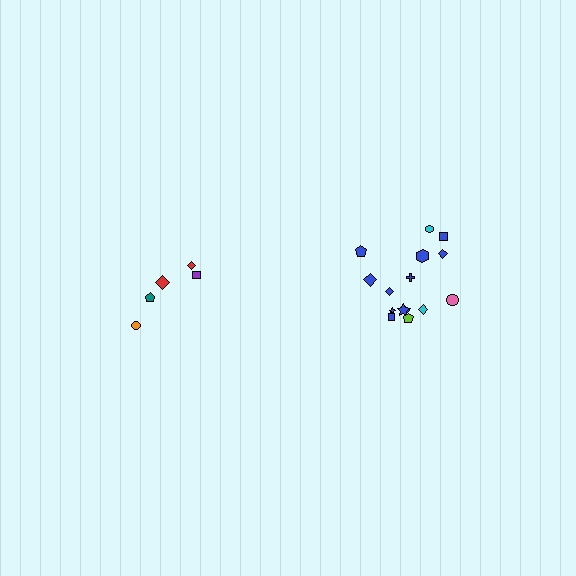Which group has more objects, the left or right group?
The right group.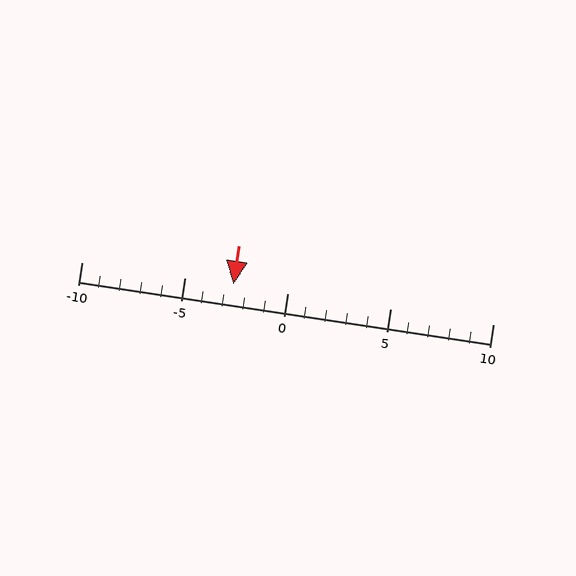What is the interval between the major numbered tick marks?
The major tick marks are spaced 5 units apart.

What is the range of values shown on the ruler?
The ruler shows values from -10 to 10.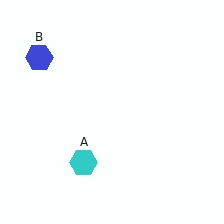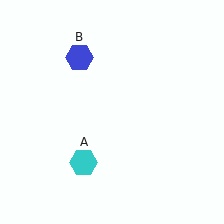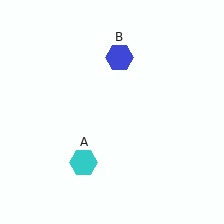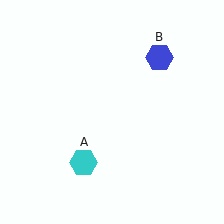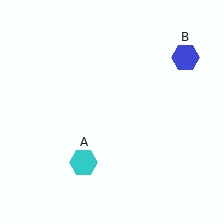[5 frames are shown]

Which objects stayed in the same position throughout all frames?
Cyan hexagon (object A) remained stationary.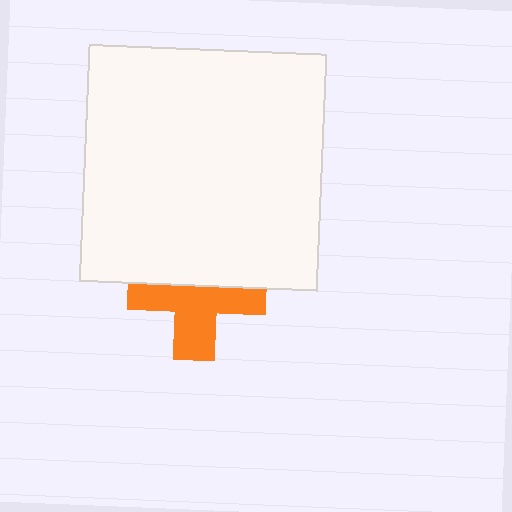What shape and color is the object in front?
The object in front is a white square.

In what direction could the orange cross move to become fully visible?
The orange cross could move down. That would shift it out from behind the white square entirely.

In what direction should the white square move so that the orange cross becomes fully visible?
The white square should move up. That is the shortest direction to clear the overlap and leave the orange cross fully visible.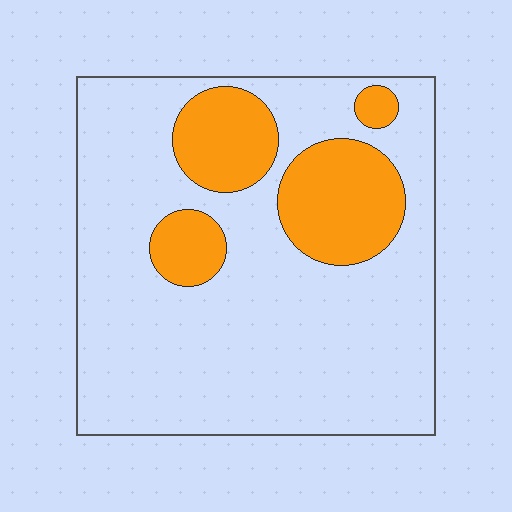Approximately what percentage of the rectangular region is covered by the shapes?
Approximately 20%.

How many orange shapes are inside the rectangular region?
4.